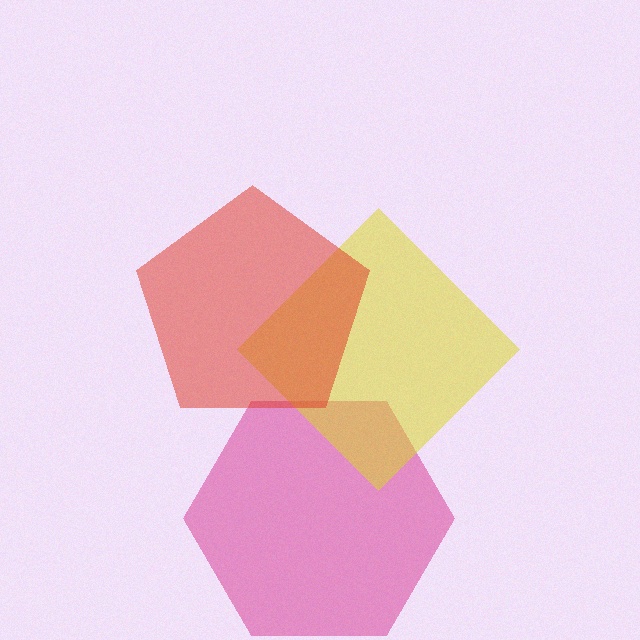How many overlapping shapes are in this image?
There are 3 overlapping shapes in the image.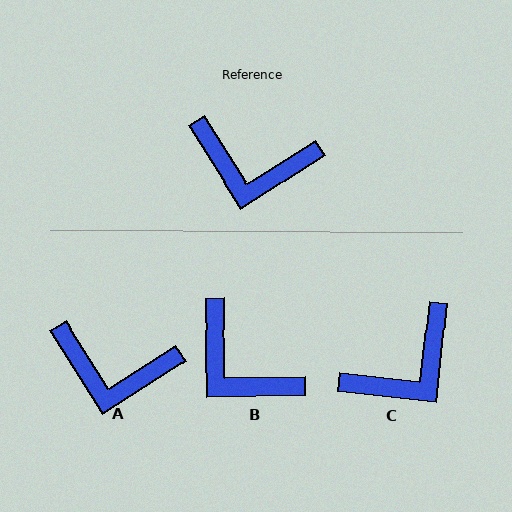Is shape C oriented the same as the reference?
No, it is off by about 51 degrees.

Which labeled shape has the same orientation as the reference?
A.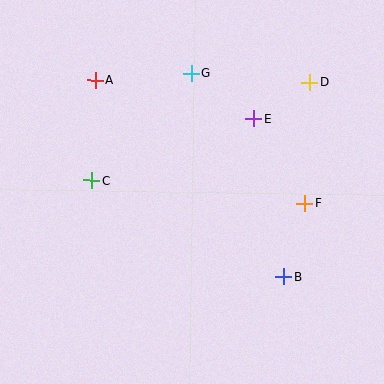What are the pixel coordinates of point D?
Point D is at (309, 82).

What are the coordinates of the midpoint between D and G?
The midpoint between D and G is at (250, 78).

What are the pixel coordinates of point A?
Point A is at (95, 80).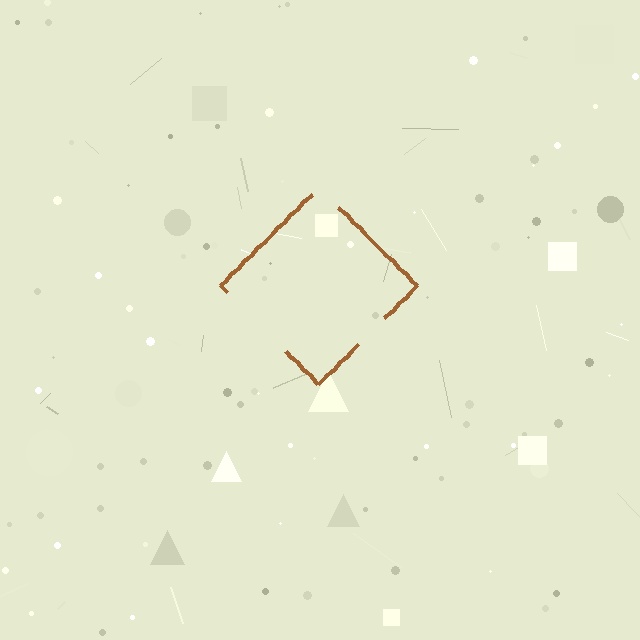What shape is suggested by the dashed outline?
The dashed outline suggests a diamond.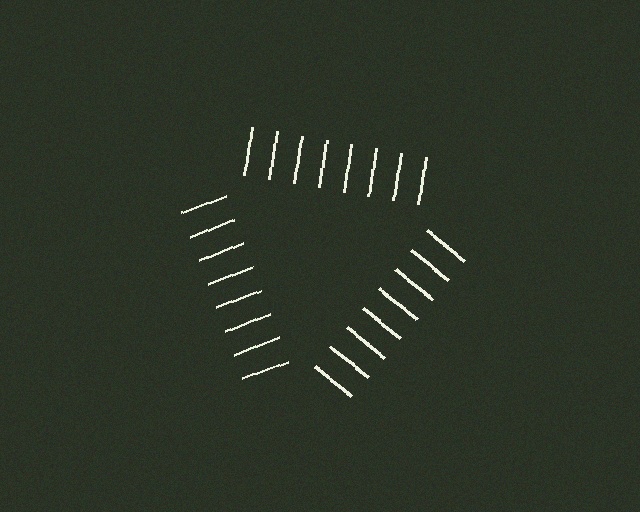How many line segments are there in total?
24 — 8 along each of the 3 edges.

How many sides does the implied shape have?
3 sides — the line-ends trace a triangle.